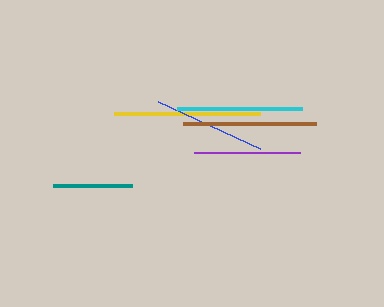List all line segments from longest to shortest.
From longest to shortest: yellow, brown, cyan, blue, purple, teal.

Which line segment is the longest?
The yellow line is the longest at approximately 146 pixels.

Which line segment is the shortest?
The teal line is the shortest at approximately 78 pixels.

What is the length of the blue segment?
The blue segment is approximately 112 pixels long.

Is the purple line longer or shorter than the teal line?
The purple line is longer than the teal line.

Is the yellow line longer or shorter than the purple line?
The yellow line is longer than the purple line.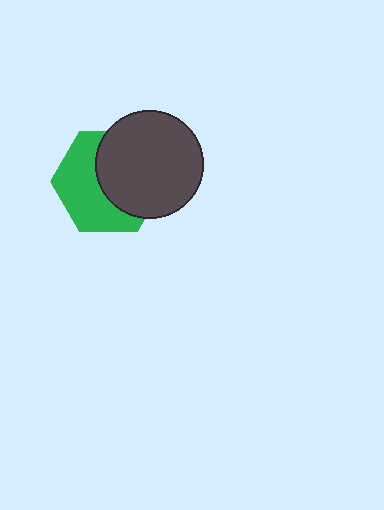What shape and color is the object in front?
The object in front is a dark gray circle.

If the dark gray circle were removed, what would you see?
You would see the complete green hexagon.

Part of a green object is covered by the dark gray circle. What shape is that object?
It is a hexagon.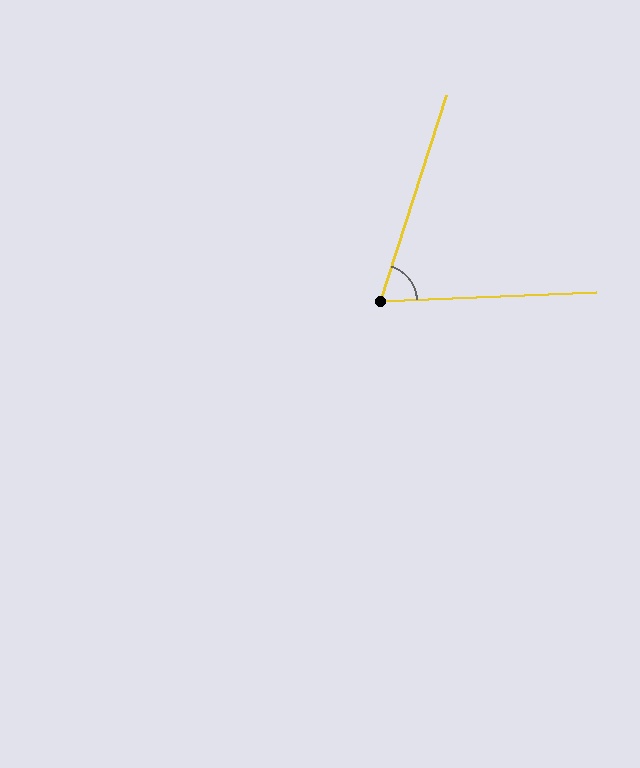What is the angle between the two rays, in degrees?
Approximately 70 degrees.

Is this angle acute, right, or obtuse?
It is acute.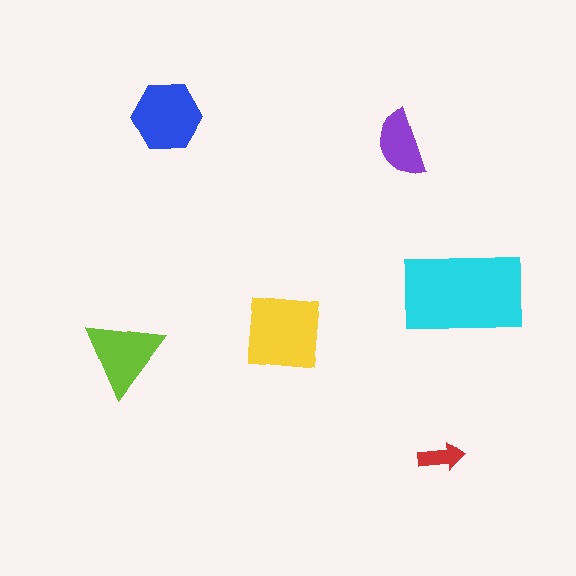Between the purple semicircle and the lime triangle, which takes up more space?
The lime triangle.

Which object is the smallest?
The red arrow.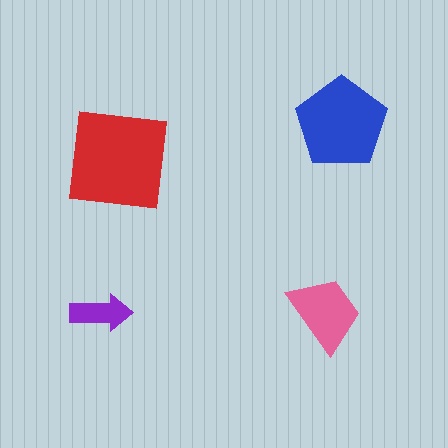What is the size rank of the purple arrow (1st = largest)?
4th.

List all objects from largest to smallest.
The red square, the blue pentagon, the pink trapezoid, the purple arrow.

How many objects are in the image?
There are 4 objects in the image.